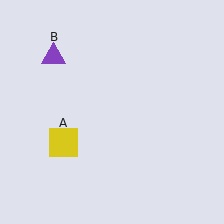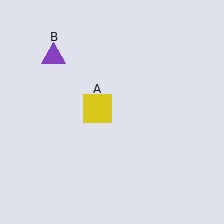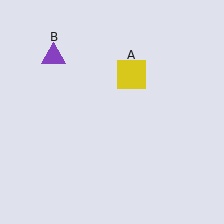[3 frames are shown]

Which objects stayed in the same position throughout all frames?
Purple triangle (object B) remained stationary.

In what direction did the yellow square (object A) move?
The yellow square (object A) moved up and to the right.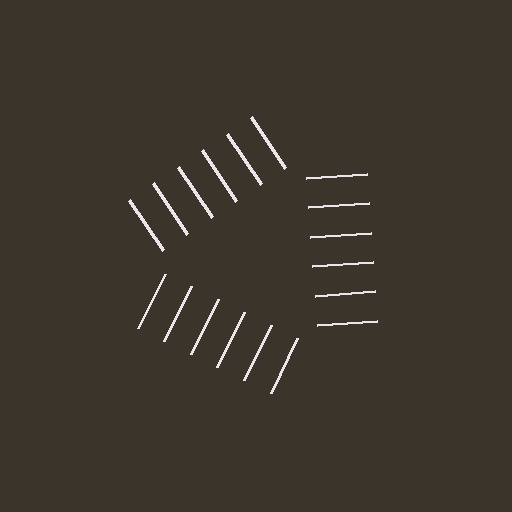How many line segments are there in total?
18 — 6 along each of the 3 edges.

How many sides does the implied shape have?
3 sides — the line-ends trace a triangle.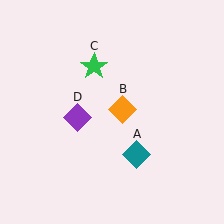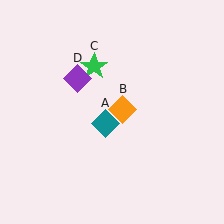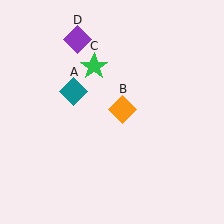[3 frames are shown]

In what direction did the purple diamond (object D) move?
The purple diamond (object D) moved up.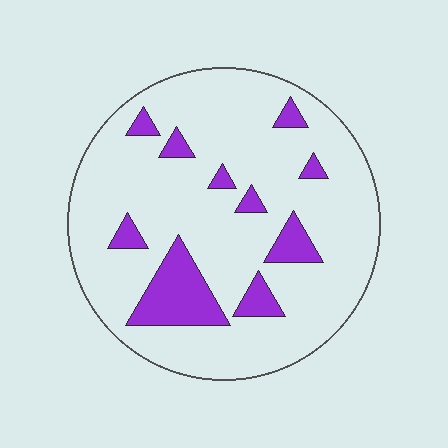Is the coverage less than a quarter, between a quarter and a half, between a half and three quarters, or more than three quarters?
Less than a quarter.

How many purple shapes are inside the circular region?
10.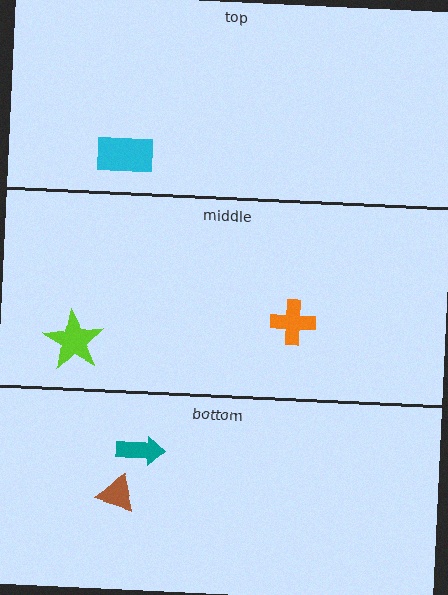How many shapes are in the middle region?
2.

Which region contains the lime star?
The middle region.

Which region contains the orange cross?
The middle region.